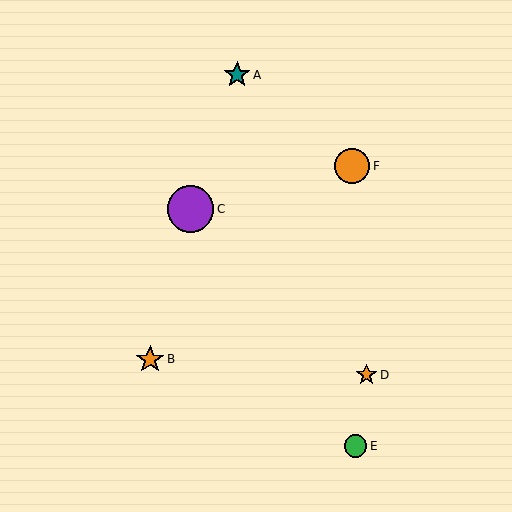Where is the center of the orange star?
The center of the orange star is at (366, 375).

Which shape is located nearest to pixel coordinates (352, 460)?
The green circle (labeled E) at (356, 446) is nearest to that location.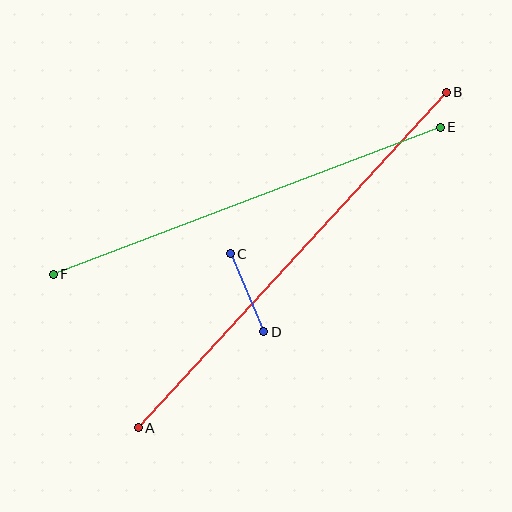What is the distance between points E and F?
The distance is approximately 414 pixels.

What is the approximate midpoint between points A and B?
The midpoint is at approximately (292, 260) pixels.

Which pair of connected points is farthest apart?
Points A and B are farthest apart.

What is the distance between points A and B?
The distance is approximately 456 pixels.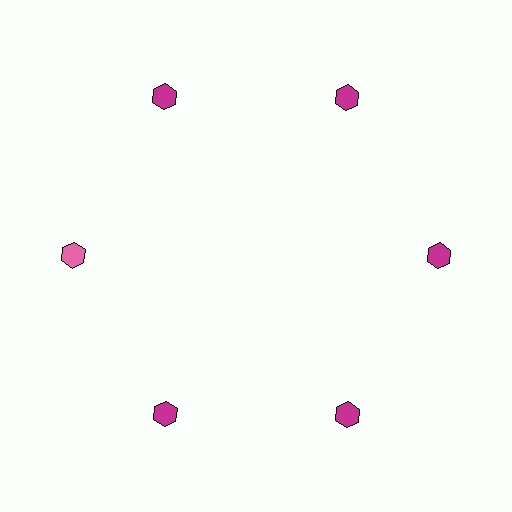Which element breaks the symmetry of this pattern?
The pink hexagon at roughly the 9 o'clock position breaks the symmetry. All other shapes are magenta hexagons.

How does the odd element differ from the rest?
It has a different color: pink instead of magenta.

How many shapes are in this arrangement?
There are 6 shapes arranged in a ring pattern.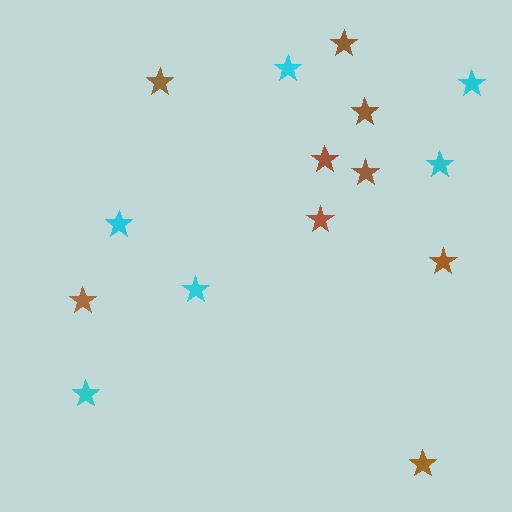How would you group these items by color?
There are 2 groups: one group of cyan stars (6) and one group of brown stars (9).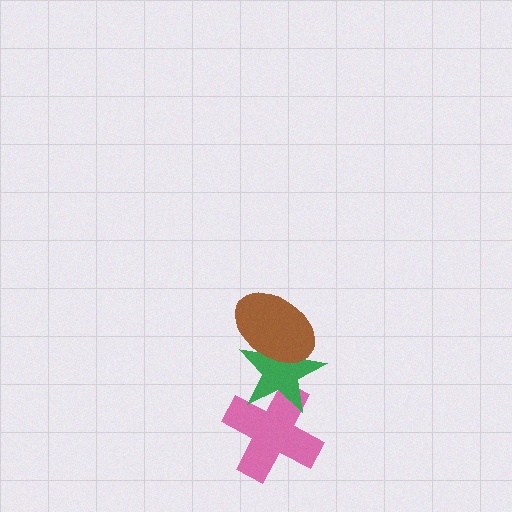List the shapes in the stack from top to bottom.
From top to bottom: the brown ellipse, the green star, the pink cross.